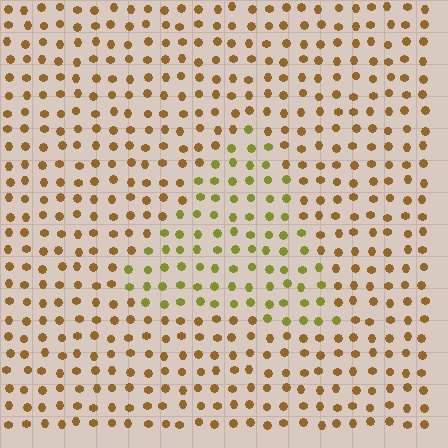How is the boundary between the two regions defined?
The boundary is defined purely by a slight shift in hue (about 36 degrees). Spacing, size, and orientation are identical on both sides.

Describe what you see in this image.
The image is filled with small brown elements in a uniform arrangement. A triangle-shaped region is visible where the elements are tinted to a slightly different hue, forming a subtle color boundary.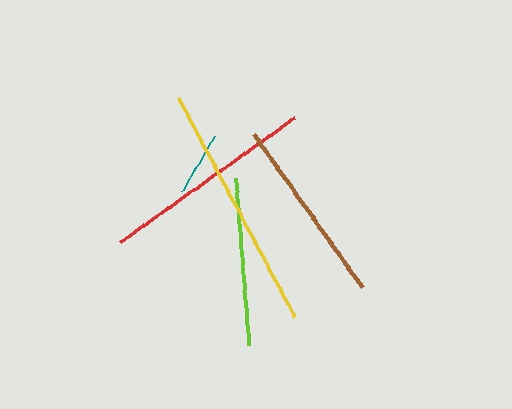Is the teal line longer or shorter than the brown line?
The brown line is longer than the teal line.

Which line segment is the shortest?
The teal line is the shortest at approximately 63 pixels.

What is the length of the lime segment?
The lime segment is approximately 167 pixels long.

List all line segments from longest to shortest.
From longest to shortest: yellow, red, brown, lime, teal.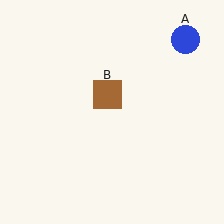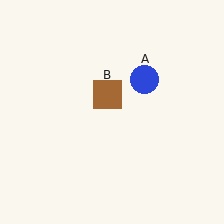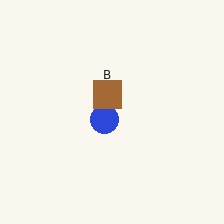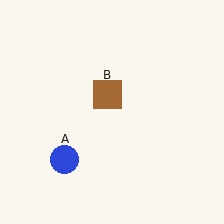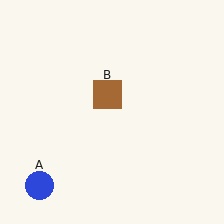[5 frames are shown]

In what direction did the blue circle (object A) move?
The blue circle (object A) moved down and to the left.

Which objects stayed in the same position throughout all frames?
Brown square (object B) remained stationary.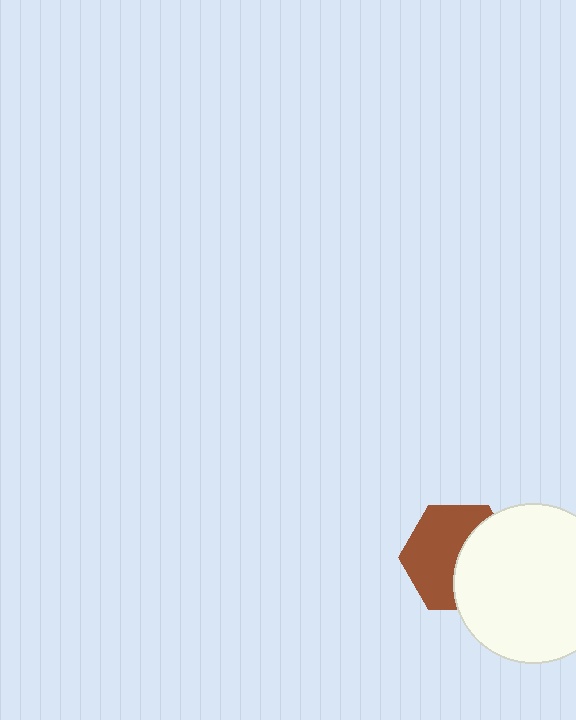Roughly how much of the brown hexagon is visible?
About half of it is visible (roughly 56%).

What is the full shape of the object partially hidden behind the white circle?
The partially hidden object is a brown hexagon.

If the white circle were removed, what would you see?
You would see the complete brown hexagon.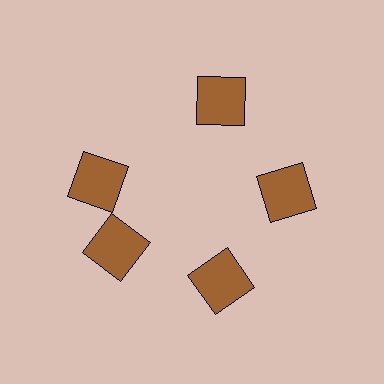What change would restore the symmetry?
The symmetry would be restored by rotating it back into even spacing with its neighbors so that all 5 squares sit at equal angles and equal distance from the center.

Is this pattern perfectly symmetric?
No. The 5 brown squares are arranged in a ring, but one element near the 10 o'clock position is rotated out of alignment along the ring, breaking the 5-fold rotational symmetry.